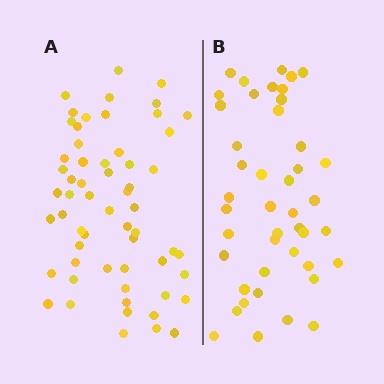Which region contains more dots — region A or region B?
Region A (the left region) has more dots.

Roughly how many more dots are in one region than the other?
Region A has approximately 15 more dots than region B.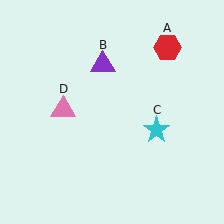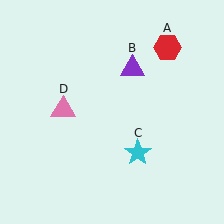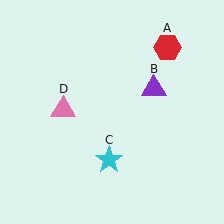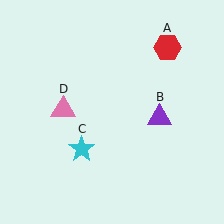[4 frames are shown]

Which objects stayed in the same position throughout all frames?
Red hexagon (object A) and pink triangle (object D) remained stationary.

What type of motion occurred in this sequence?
The purple triangle (object B), cyan star (object C) rotated clockwise around the center of the scene.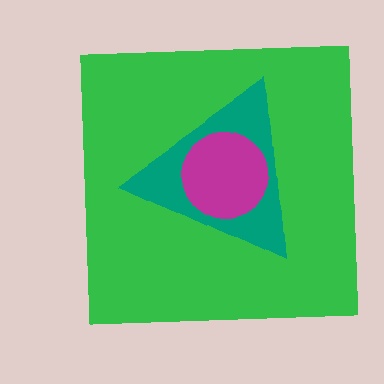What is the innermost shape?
The magenta circle.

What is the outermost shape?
The green square.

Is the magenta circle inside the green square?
Yes.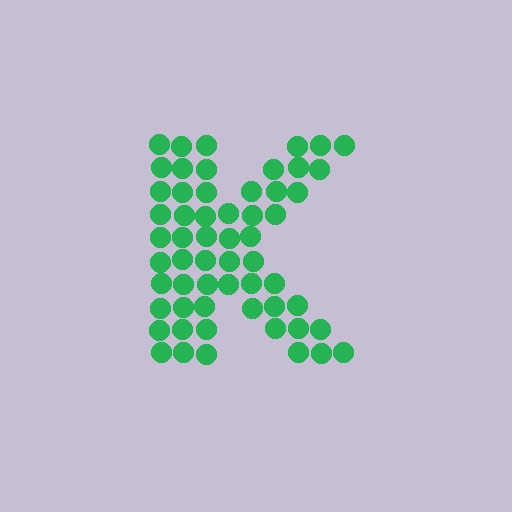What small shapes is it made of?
It is made of small circles.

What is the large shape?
The large shape is the letter K.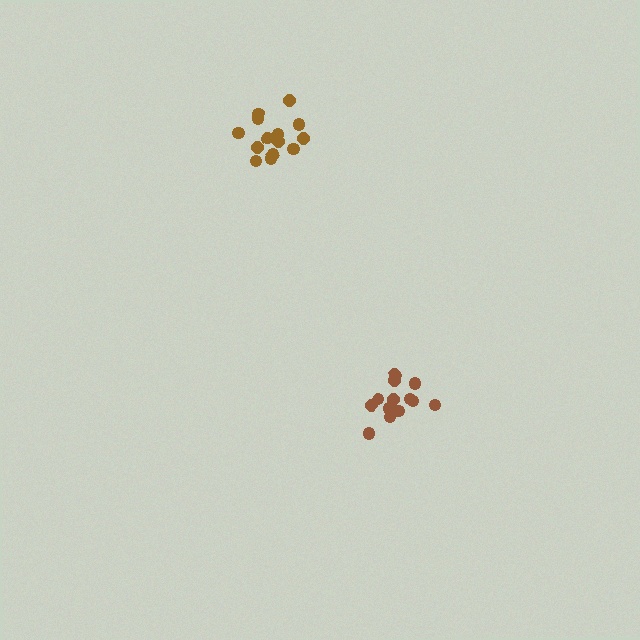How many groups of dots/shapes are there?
There are 2 groups.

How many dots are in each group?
Group 1: 13 dots, Group 2: 14 dots (27 total).